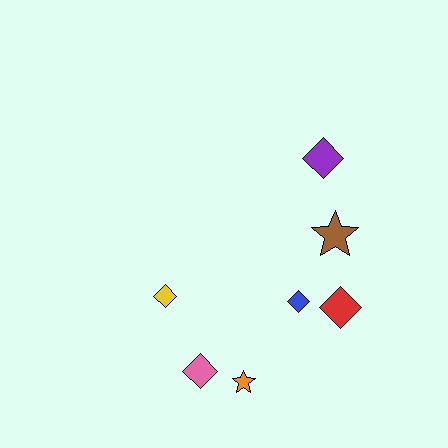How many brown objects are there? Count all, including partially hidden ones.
There is 1 brown object.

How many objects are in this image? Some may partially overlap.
There are 7 objects.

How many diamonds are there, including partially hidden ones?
There are 5 diamonds.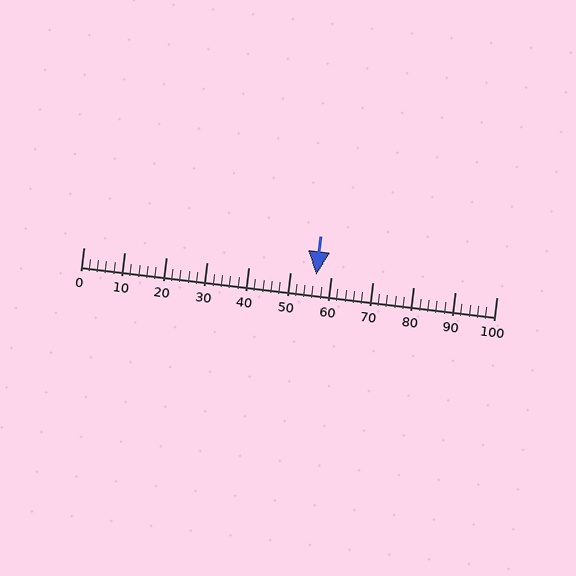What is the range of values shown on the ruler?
The ruler shows values from 0 to 100.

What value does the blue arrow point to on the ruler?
The blue arrow points to approximately 56.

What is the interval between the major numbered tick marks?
The major tick marks are spaced 10 units apart.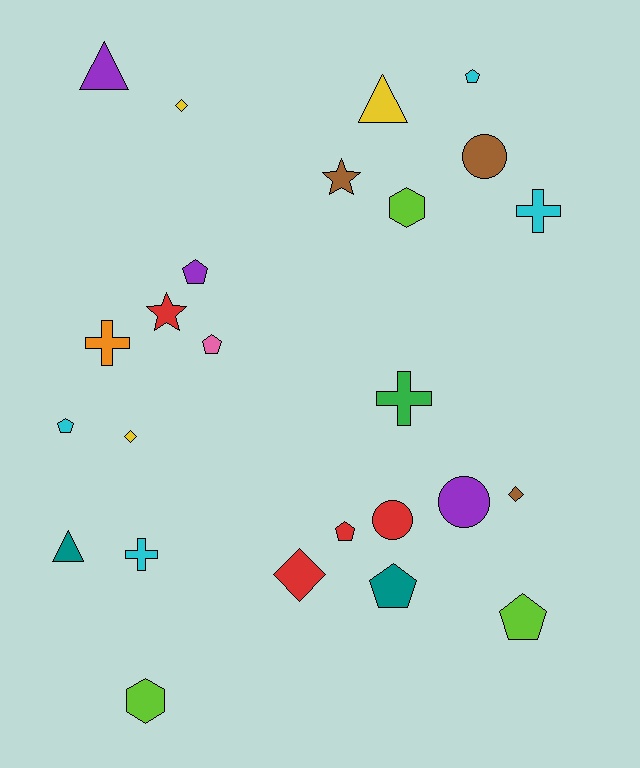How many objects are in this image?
There are 25 objects.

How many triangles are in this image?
There are 3 triangles.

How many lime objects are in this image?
There are 3 lime objects.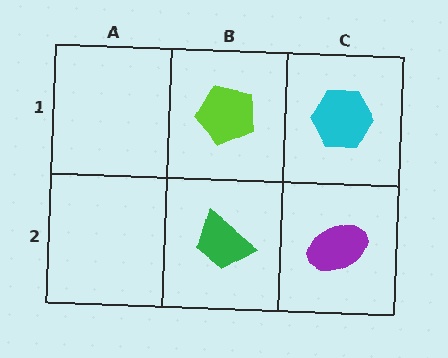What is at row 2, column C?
A purple ellipse.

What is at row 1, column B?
A lime pentagon.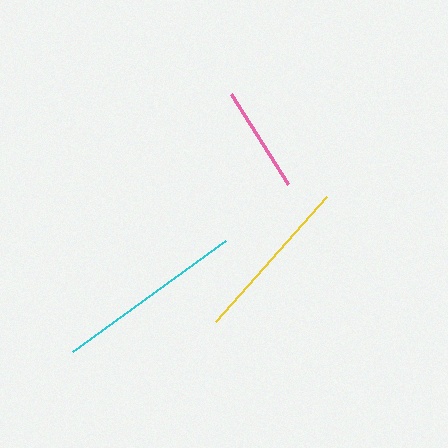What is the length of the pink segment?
The pink segment is approximately 108 pixels long.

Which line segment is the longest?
The cyan line is the longest at approximately 189 pixels.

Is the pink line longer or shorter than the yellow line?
The yellow line is longer than the pink line.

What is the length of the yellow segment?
The yellow segment is approximately 168 pixels long.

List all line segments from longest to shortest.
From longest to shortest: cyan, yellow, pink.